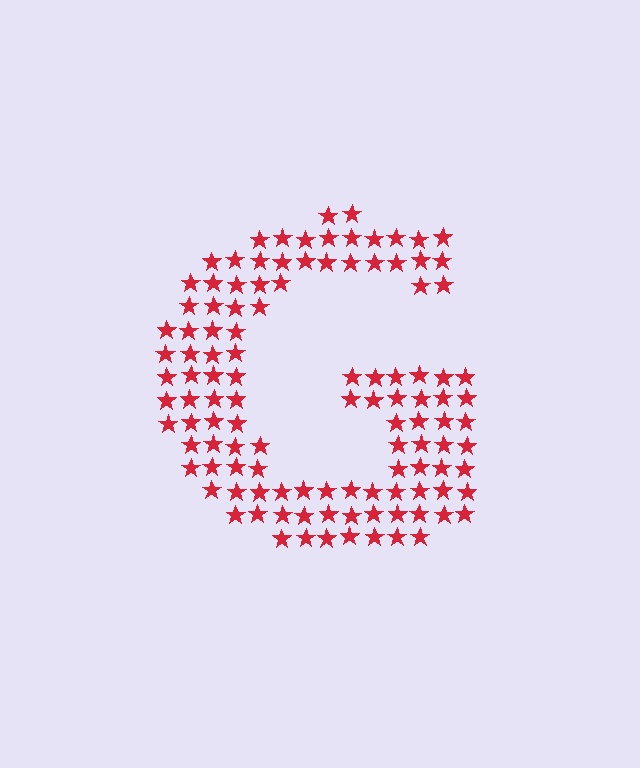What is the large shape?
The large shape is the letter G.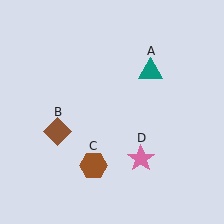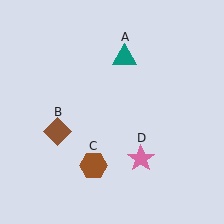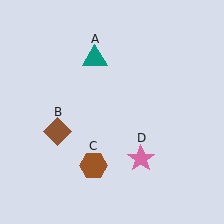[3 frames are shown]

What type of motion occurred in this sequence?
The teal triangle (object A) rotated counterclockwise around the center of the scene.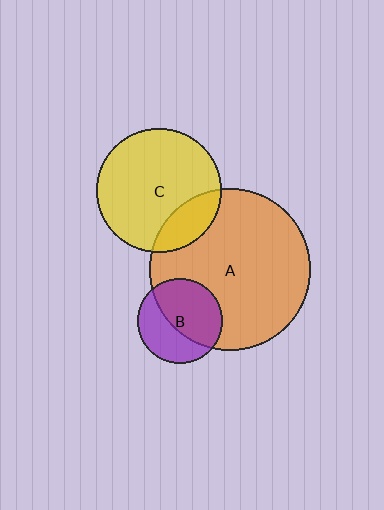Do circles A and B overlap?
Yes.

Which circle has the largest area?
Circle A (orange).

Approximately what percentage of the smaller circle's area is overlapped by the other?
Approximately 55%.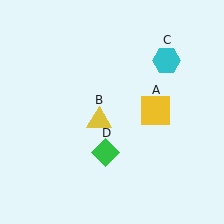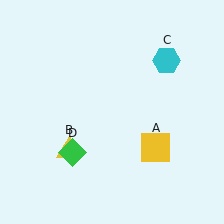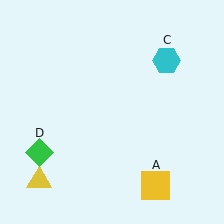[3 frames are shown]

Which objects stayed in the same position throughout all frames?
Cyan hexagon (object C) remained stationary.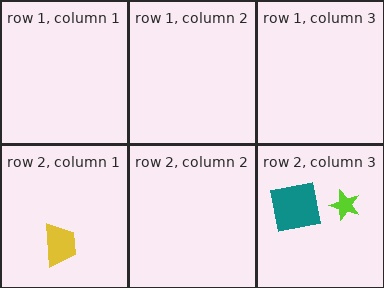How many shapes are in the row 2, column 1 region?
1.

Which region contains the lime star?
The row 2, column 3 region.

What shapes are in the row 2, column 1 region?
The yellow trapezoid.